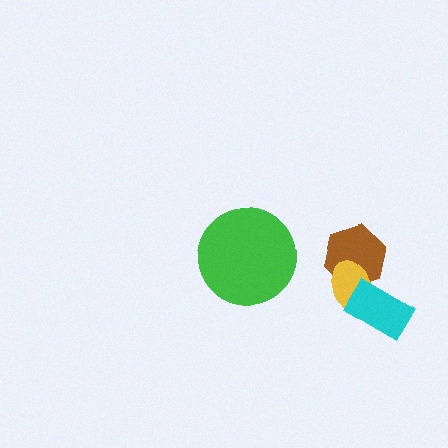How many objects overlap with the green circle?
0 objects overlap with the green circle.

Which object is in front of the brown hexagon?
The yellow ellipse is in front of the brown hexagon.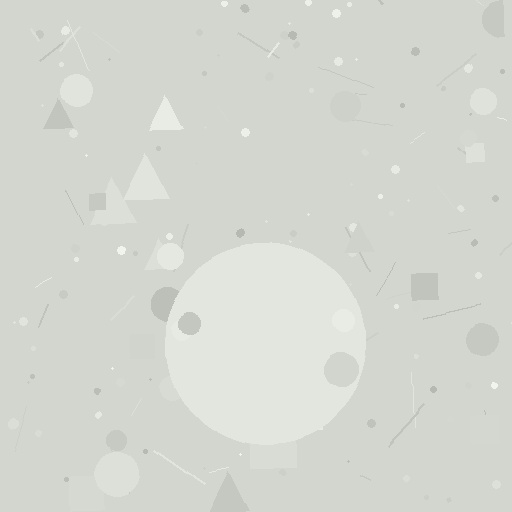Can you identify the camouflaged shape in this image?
The camouflaged shape is a circle.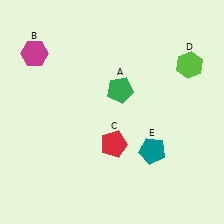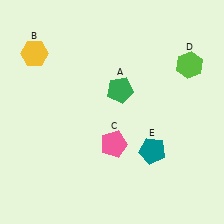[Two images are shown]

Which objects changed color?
B changed from magenta to yellow. C changed from red to pink.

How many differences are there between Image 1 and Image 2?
There are 2 differences between the two images.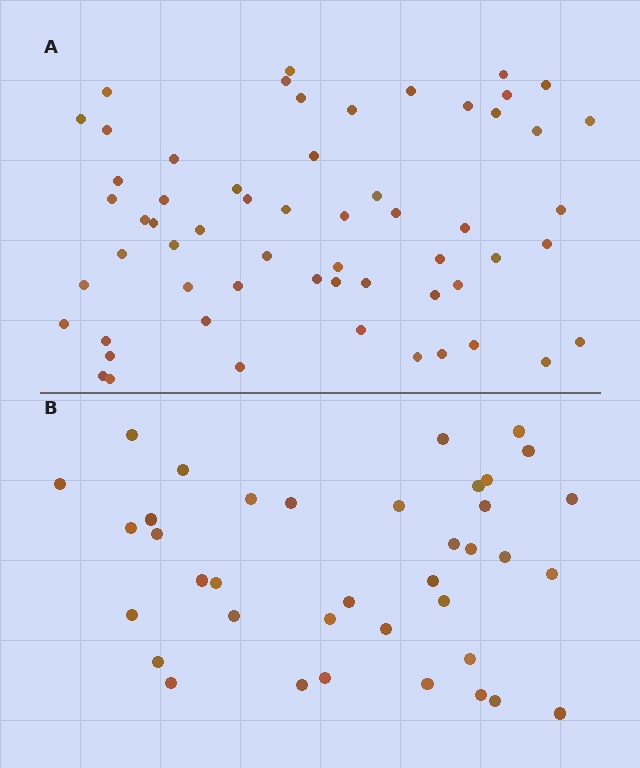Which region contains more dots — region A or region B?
Region A (the top region) has more dots.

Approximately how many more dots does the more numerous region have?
Region A has approximately 20 more dots than region B.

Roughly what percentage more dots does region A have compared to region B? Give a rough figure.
About 55% more.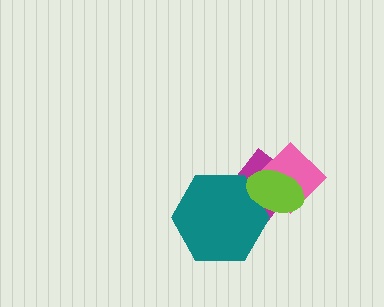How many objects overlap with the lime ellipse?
3 objects overlap with the lime ellipse.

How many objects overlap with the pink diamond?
2 objects overlap with the pink diamond.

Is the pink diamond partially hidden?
Yes, it is partially covered by another shape.